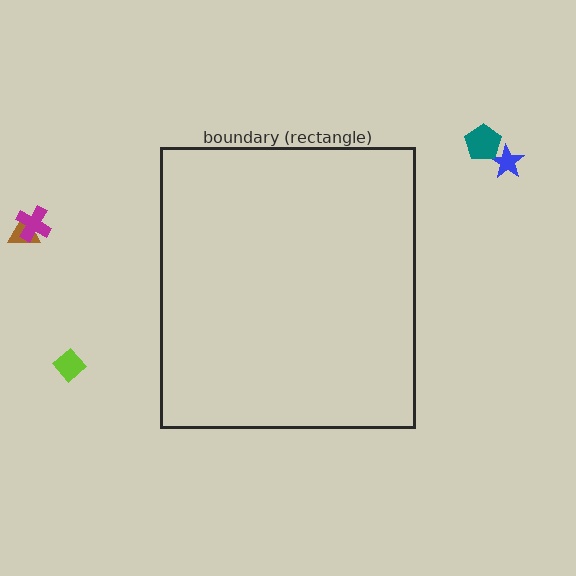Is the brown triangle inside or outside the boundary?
Outside.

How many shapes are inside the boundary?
0 inside, 5 outside.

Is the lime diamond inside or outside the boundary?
Outside.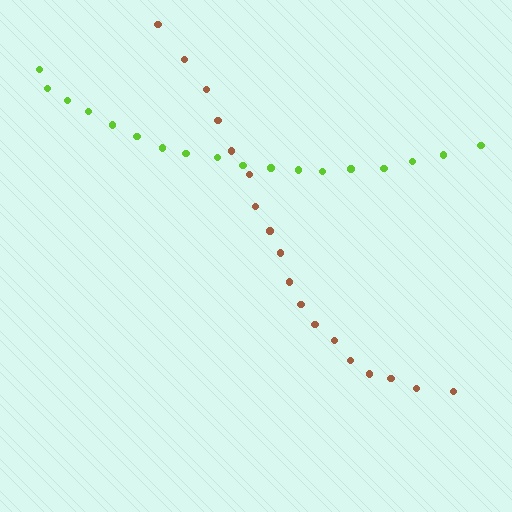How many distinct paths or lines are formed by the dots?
There are 2 distinct paths.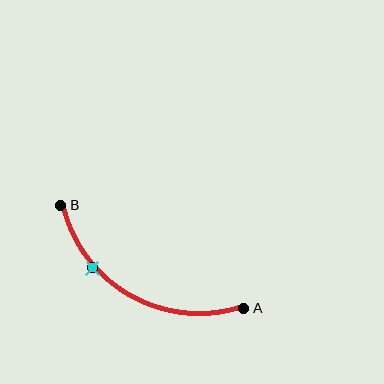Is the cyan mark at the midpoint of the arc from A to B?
No. The cyan mark lies on the arc but is closer to endpoint B. The arc midpoint would be at the point on the curve equidistant along the arc from both A and B.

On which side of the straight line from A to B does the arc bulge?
The arc bulges below the straight line connecting A and B.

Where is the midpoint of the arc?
The arc midpoint is the point on the curve farthest from the straight line joining A and B. It sits below that line.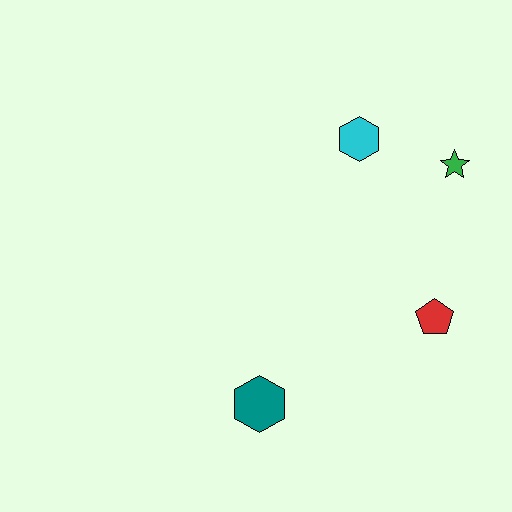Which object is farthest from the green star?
The teal hexagon is farthest from the green star.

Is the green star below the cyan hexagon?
Yes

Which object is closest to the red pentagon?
The green star is closest to the red pentagon.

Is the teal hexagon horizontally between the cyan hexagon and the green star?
No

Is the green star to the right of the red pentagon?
Yes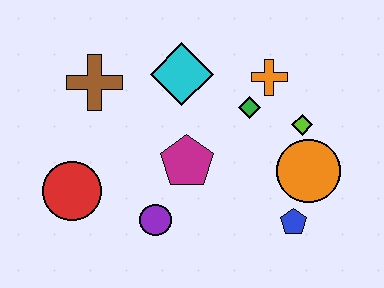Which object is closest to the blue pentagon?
The orange circle is closest to the blue pentagon.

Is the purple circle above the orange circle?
No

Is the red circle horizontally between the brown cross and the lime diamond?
No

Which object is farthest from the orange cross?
The red circle is farthest from the orange cross.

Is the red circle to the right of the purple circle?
No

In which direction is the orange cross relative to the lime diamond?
The orange cross is above the lime diamond.